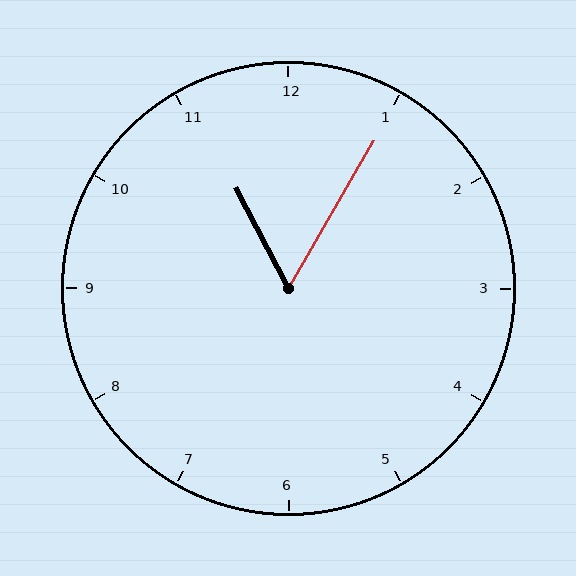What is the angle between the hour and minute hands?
Approximately 58 degrees.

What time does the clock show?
11:05.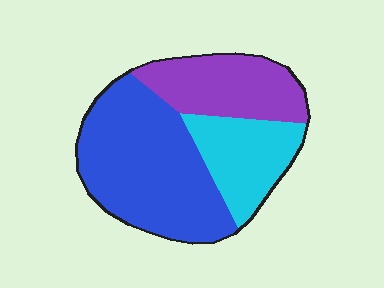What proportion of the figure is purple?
Purple takes up about one quarter (1/4) of the figure.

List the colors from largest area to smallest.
From largest to smallest: blue, purple, cyan.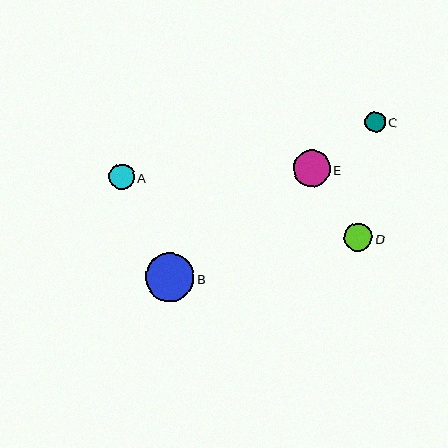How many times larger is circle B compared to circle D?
Circle B is approximately 1.7 times the size of circle D.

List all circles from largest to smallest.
From largest to smallest: B, E, D, A, C.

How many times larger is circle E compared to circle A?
Circle E is approximately 1.4 times the size of circle A.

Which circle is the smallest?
Circle C is the smallest with a size of approximately 20 pixels.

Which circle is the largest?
Circle B is the largest with a size of approximately 49 pixels.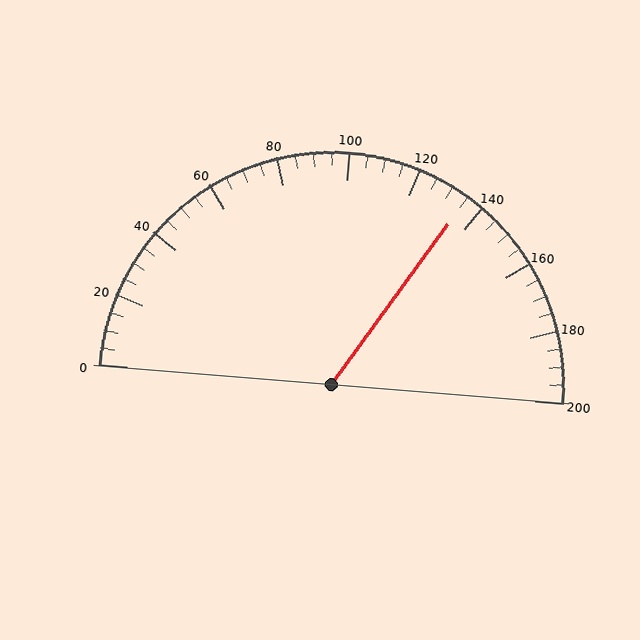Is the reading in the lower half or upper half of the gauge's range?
The reading is in the upper half of the range (0 to 200).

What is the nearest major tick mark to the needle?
The nearest major tick mark is 140.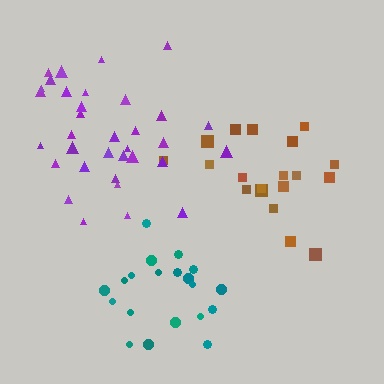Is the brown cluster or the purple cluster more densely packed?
Purple.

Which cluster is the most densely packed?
Teal.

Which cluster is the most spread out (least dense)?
Brown.